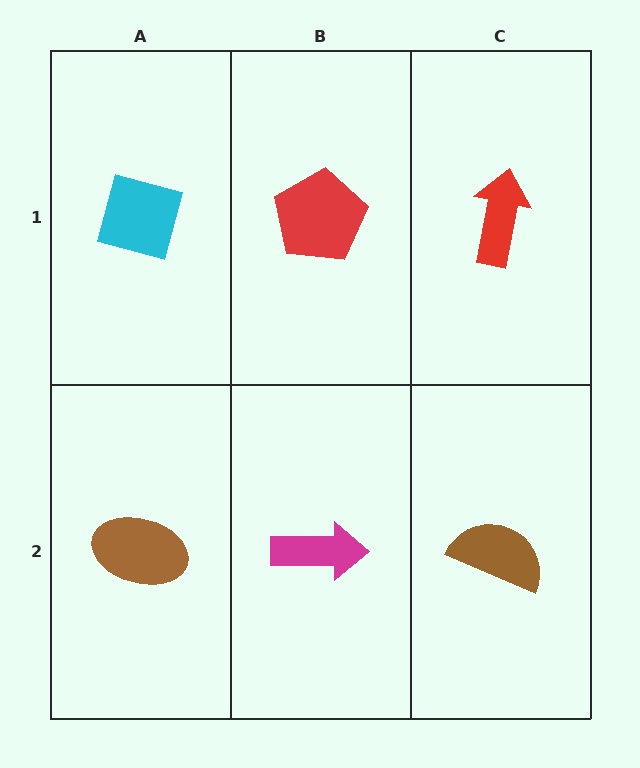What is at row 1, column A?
A cyan square.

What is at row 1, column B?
A red pentagon.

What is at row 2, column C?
A brown semicircle.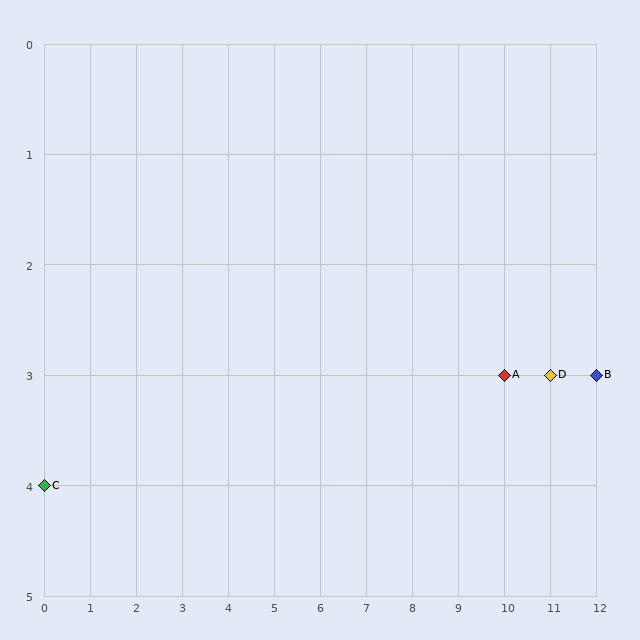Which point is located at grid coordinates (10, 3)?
Point A is at (10, 3).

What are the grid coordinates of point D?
Point D is at grid coordinates (11, 3).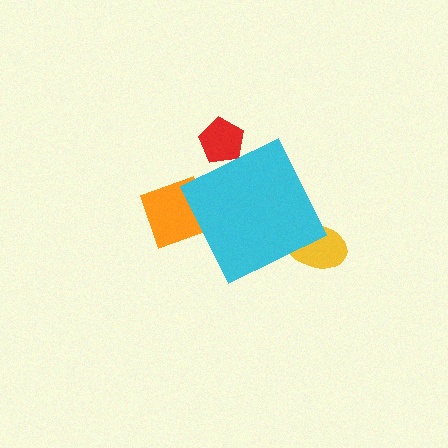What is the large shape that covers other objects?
A cyan diamond.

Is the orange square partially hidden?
Yes, the orange square is partially hidden behind the cyan diamond.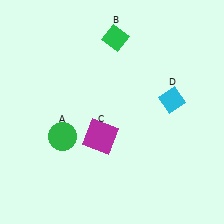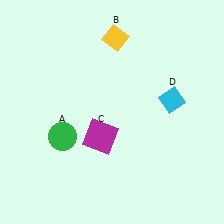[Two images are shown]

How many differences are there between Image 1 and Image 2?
There is 1 difference between the two images.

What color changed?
The diamond (B) changed from green in Image 1 to yellow in Image 2.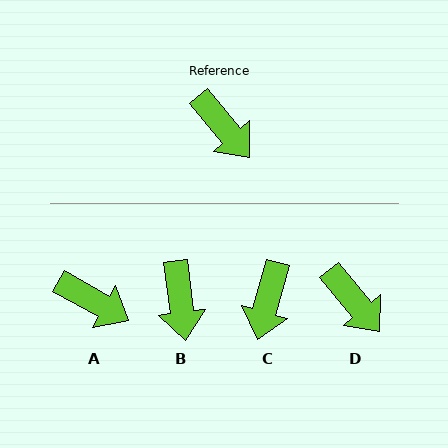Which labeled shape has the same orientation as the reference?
D.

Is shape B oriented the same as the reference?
No, it is off by about 33 degrees.